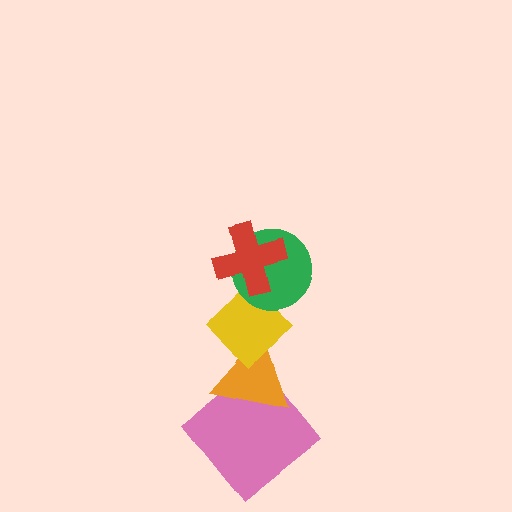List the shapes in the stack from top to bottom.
From top to bottom: the red cross, the green circle, the yellow diamond, the orange triangle, the pink diamond.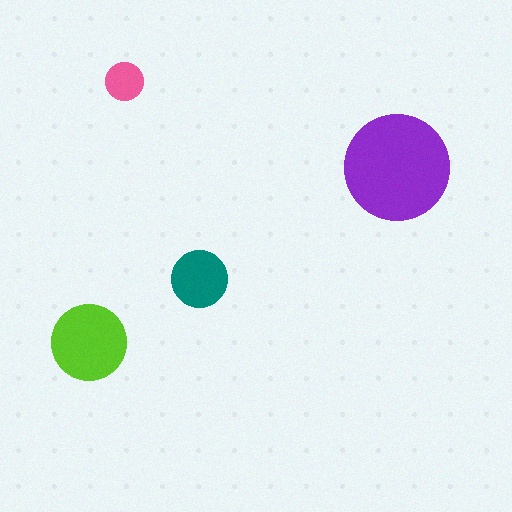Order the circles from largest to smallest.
the purple one, the lime one, the teal one, the pink one.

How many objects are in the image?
There are 4 objects in the image.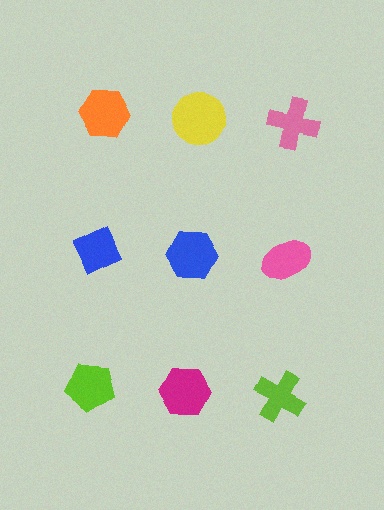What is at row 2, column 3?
A pink ellipse.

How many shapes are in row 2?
3 shapes.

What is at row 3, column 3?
A lime cross.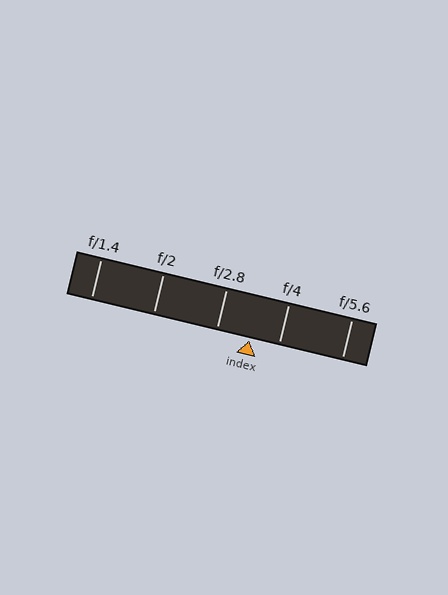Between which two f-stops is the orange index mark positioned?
The index mark is between f/2.8 and f/4.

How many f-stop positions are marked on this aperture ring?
There are 5 f-stop positions marked.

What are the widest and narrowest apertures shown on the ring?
The widest aperture shown is f/1.4 and the narrowest is f/5.6.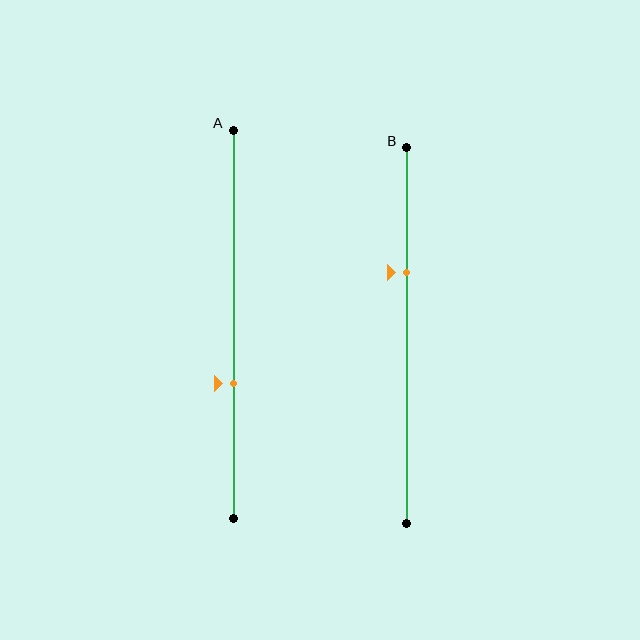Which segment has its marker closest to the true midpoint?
Segment A has its marker closest to the true midpoint.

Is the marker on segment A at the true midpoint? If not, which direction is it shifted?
No, the marker on segment A is shifted downward by about 15% of the segment length.